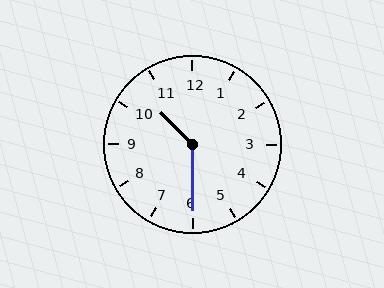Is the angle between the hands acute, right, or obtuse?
It is obtuse.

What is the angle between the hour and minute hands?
Approximately 135 degrees.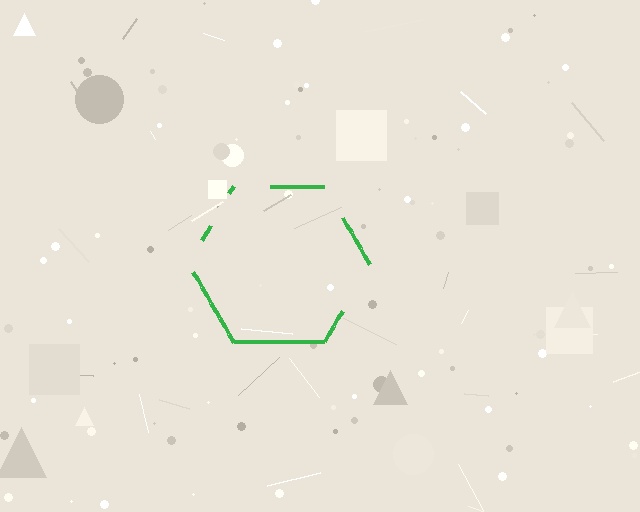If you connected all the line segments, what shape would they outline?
They would outline a hexagon.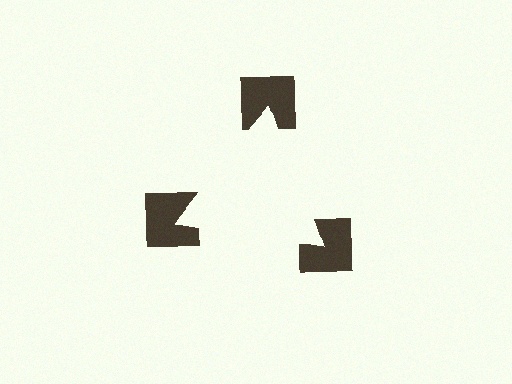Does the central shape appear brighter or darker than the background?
It typically appears slightly brighter than the background, even though no actual brightness change is drawn.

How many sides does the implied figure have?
3 sides.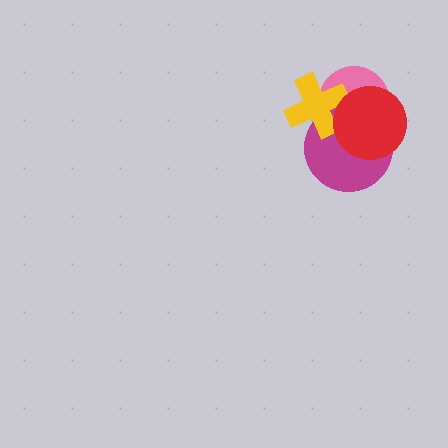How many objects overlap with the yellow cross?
3 objects overlap with the yellow cross.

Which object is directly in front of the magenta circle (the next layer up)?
The yellow cross is directly in front of the magenta circle.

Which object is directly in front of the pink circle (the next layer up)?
The magenta circle is directly in front of the pink circle.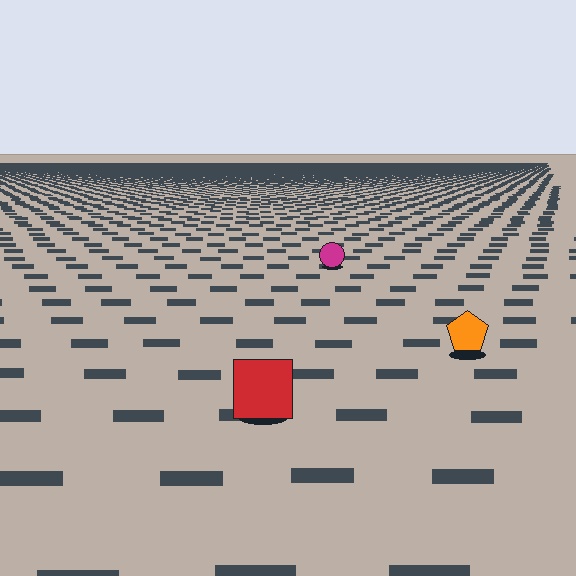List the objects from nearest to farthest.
From nearest to farthest: the red square, the orange pentagon, the magenta circle.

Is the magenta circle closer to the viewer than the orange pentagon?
No. The orange pentagon is closer — you can tell from the texture gradient: the ground texture is coarser near it.